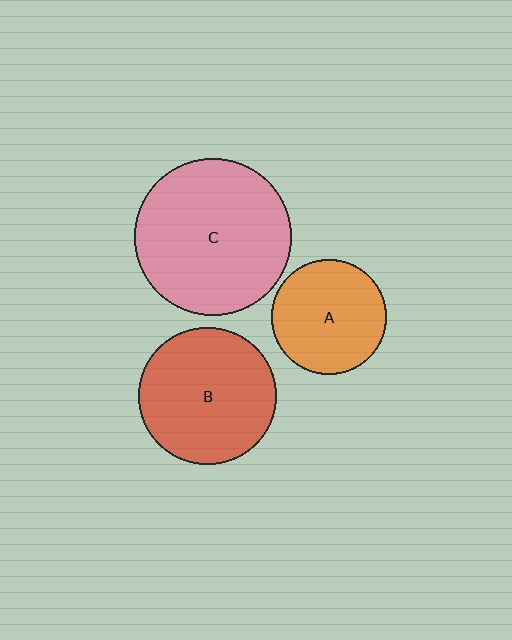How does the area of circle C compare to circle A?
Approximately 1.9 times.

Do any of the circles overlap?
No, none of the circles overlap.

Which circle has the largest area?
Circle C (pink).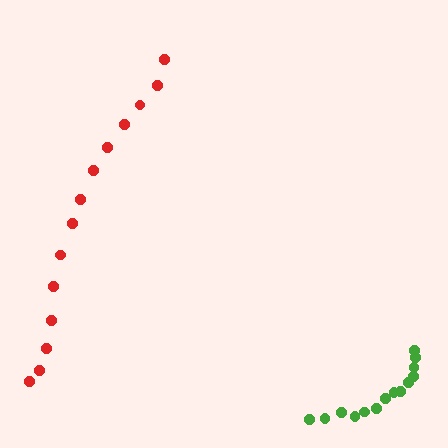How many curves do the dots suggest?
There are 2 distinct paths.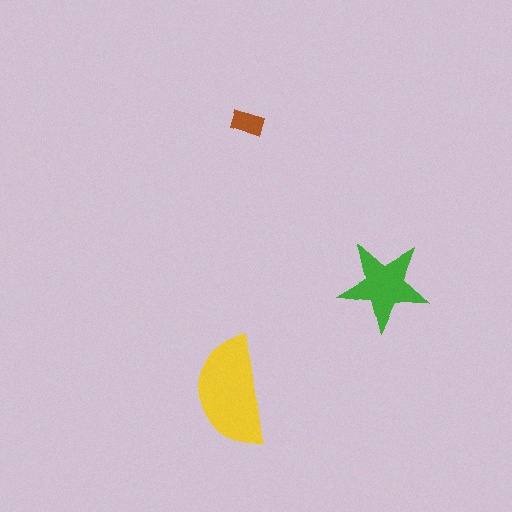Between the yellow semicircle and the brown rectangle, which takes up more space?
The yellow semicircle.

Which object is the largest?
The yellow semicircle.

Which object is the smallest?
The brown rectangle.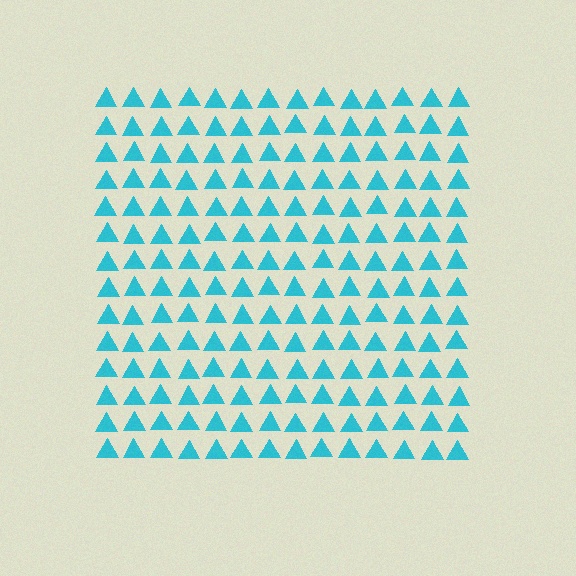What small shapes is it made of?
It is made of small triangles.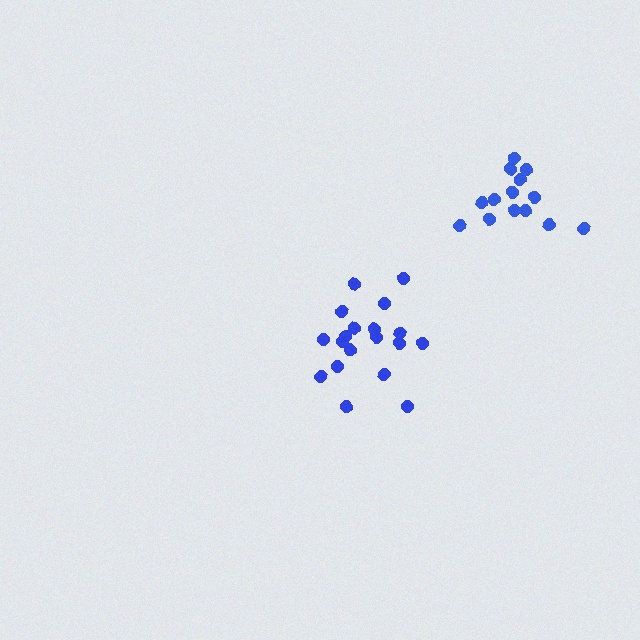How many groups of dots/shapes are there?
There are 2 groups.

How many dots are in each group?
Group 1: 19 dots, Group 2: 14 dots (33 total).